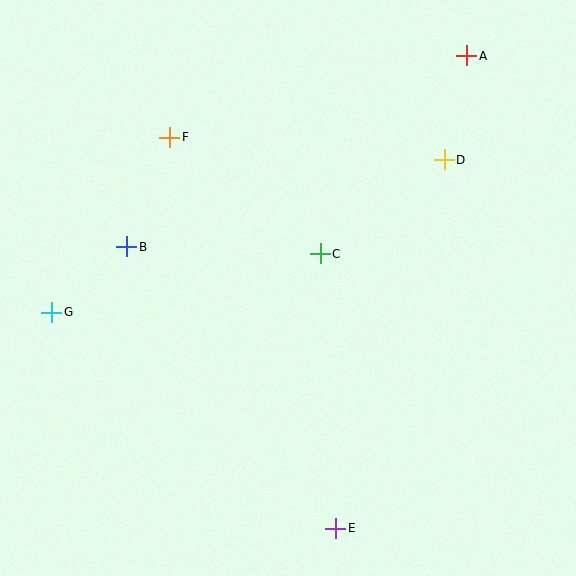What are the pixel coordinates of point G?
Point G is at (52, 312).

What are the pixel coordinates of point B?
Point B is at (127, 247).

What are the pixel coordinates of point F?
Point F is at (170, 137).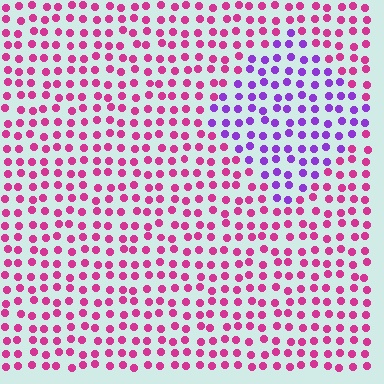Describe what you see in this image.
The image is filled with small magenta elements in a uniform arrangement. A diamond-shaped region is visible where the elements are tinted to a slightly different hue, forming a subtle color boundary.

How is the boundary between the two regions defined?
The boundary is defined purely by a slight shift in hue (about 50 degrees). Spacing, size, and orientation are identical on both sides.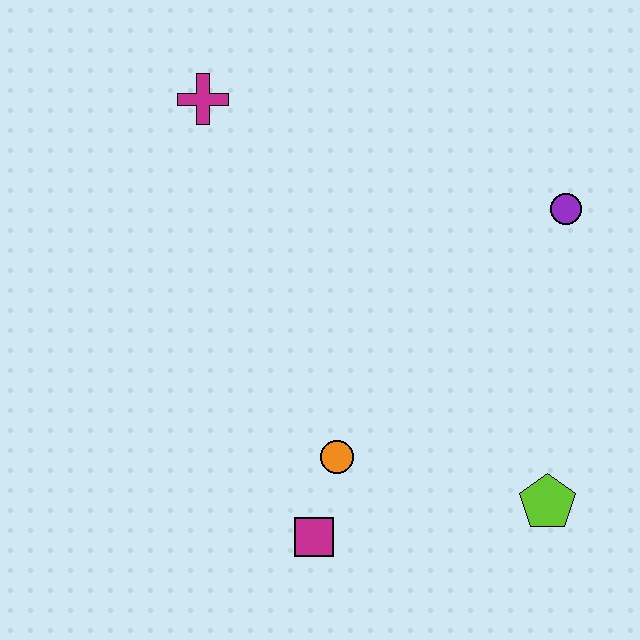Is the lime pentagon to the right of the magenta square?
Yes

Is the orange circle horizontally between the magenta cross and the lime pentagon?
Yes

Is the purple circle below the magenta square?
No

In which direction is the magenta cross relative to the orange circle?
The magenta cross is above the orange circle.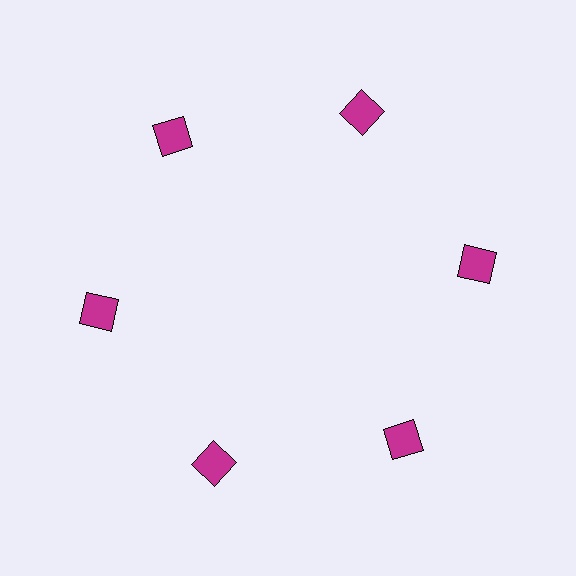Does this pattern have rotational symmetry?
Yes, this pattern has 6-fold rotational symmetry. It looks the same after rotating 60 degrees around the center.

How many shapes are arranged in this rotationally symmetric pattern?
There are 6 shapes, arranged in 6 groups of 1.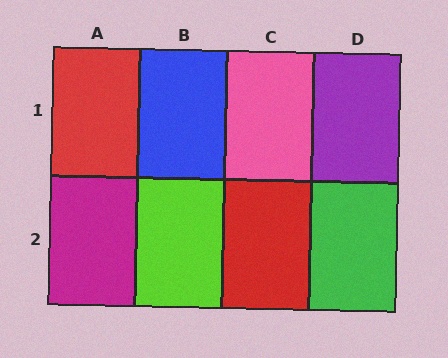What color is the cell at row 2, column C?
Red.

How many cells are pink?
1 cell is pink.